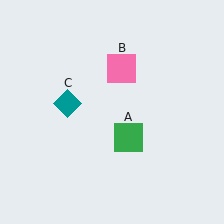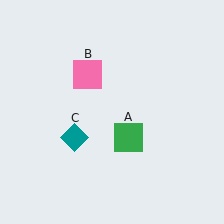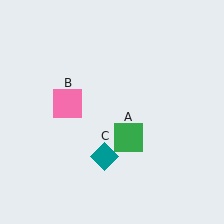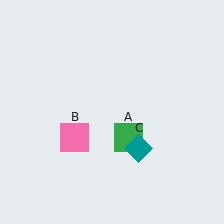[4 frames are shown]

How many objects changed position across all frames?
2 objects changed position: pink square (object B), teal diamond (object C).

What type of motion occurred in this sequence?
The pink square (object B), teal diamond (object C) rotated counterclockwise around the center of the scene.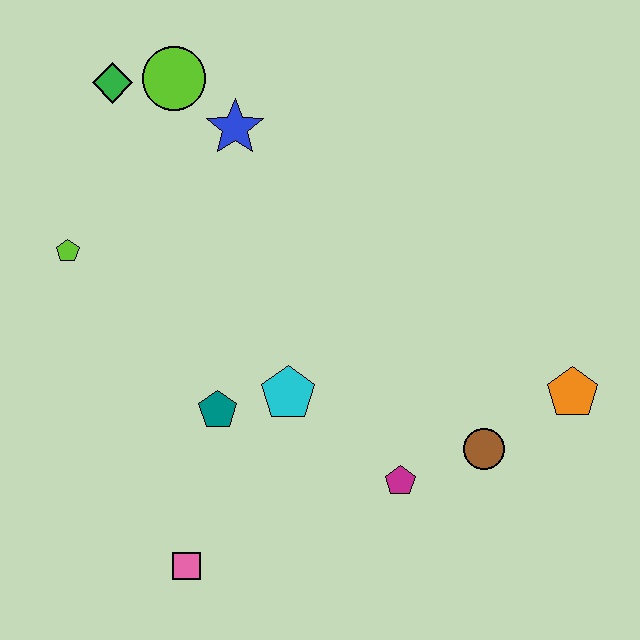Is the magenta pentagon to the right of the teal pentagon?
Yes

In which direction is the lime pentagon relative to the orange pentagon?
The lime pentagon is to the left of the orange pentagon.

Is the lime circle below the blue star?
No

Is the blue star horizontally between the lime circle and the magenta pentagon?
Yes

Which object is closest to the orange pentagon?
The brown circle is closest to the orange pentagon.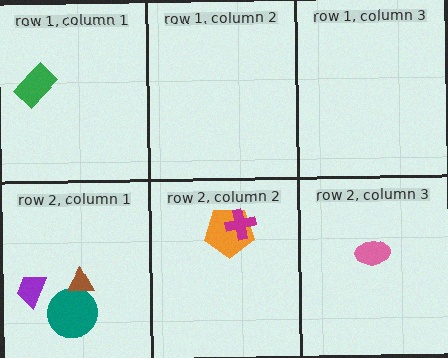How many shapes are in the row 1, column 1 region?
1.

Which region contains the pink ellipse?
The row 2, column 3 region.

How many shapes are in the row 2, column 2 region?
2.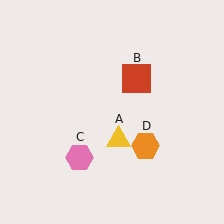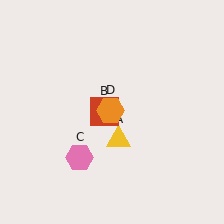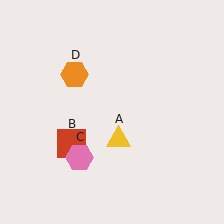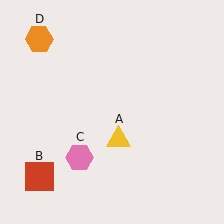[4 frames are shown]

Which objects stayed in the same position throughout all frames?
Yellow triangle (object A) and pink hexagon (object C) remained stationary.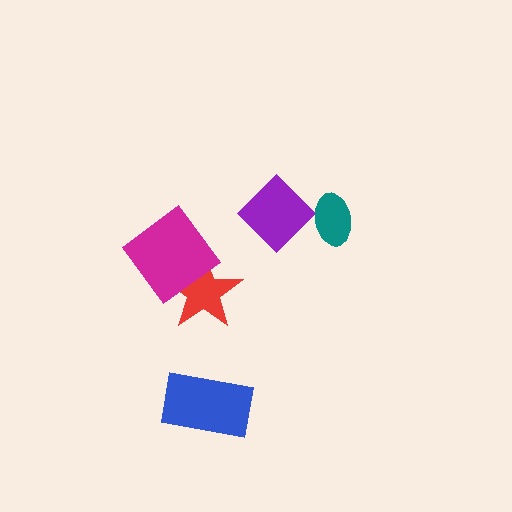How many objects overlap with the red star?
1 object overlaps with the red star.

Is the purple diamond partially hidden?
Yes, it is partially covered by another shape.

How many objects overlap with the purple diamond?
1 object overlaps with the purple diamond.